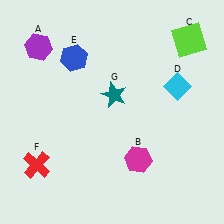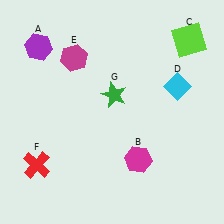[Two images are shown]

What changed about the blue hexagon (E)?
In Image 1, E is blue. In Image 2, it changed to magenta.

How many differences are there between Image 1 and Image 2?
There are 2 differences between the two images.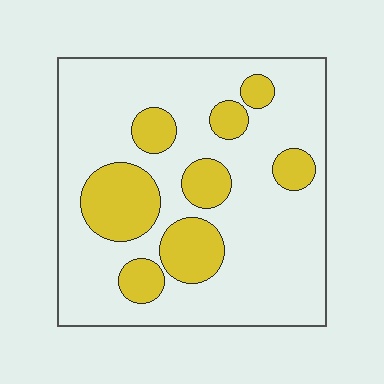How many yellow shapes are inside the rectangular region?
8.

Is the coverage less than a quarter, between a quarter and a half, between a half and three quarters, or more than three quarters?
Less than a quarter.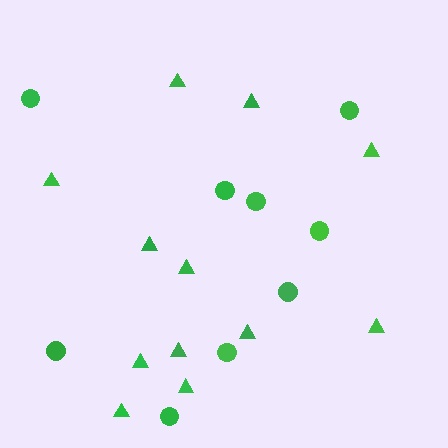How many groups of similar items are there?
There are 2 groups: one group of circles (9) and one group of triangles (12).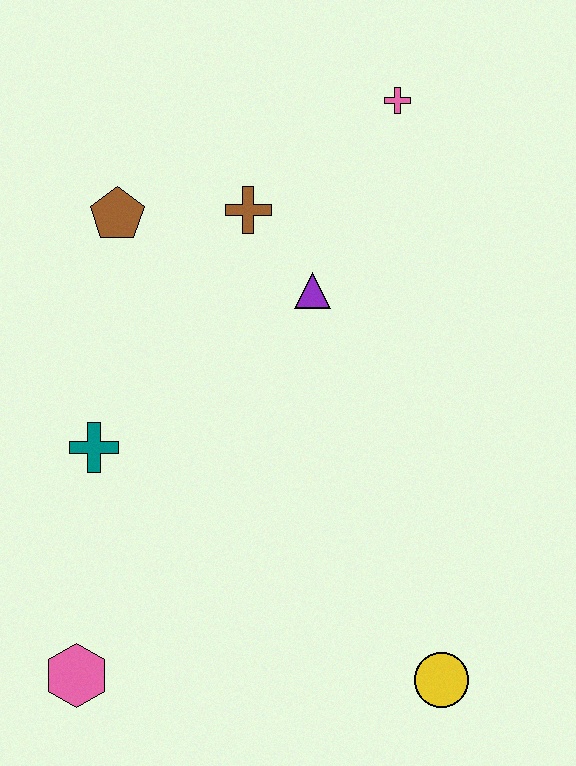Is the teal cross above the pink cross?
No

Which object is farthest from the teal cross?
The pink cross is farthest from the teal cross.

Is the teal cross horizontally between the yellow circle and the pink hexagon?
Yes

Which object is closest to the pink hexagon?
The teal cross is closest to the pink hexagon.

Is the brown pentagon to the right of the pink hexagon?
Yes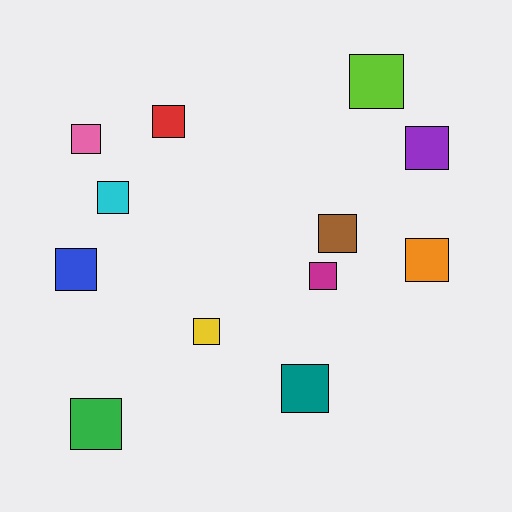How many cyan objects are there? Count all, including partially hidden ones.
There is 1 cyan object.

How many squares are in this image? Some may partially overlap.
There are 12 squares.